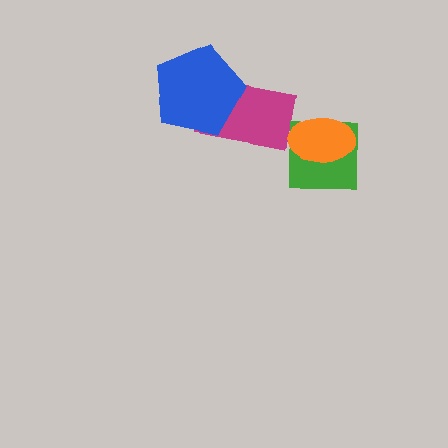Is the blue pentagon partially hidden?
No, no other shape covers it.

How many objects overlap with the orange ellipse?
1 object overlaps with the orange ellipse.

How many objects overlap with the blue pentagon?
1 object overlaps with the blue pentagon.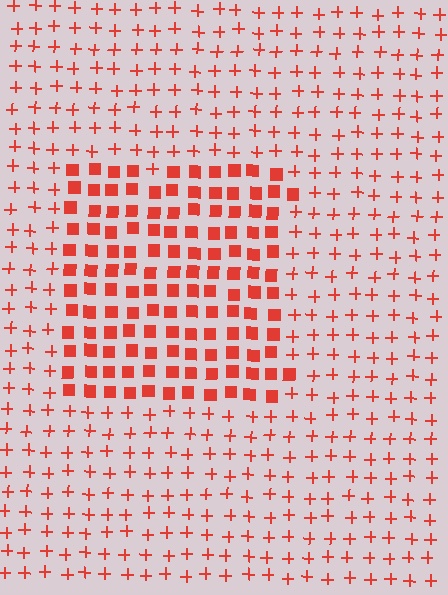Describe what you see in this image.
The image is filled with small red elements arranged in a uniform grid. A rectangle-shaped region contains squares, while the surrounding area contains plus signs. The boundary is defined purely by the change in element shape.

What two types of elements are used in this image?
The image uses squares inside the rectangle region and plus signs outside it.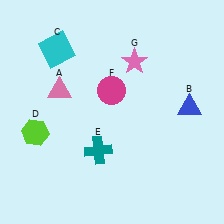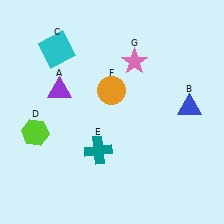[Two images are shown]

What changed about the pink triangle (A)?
In Image 1, A is pink. In Image 2, it changed to purple.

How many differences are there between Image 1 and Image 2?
There are 2 differences between the two images.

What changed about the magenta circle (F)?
In Image 1, F is magenta. In Image 2, it changed to orange.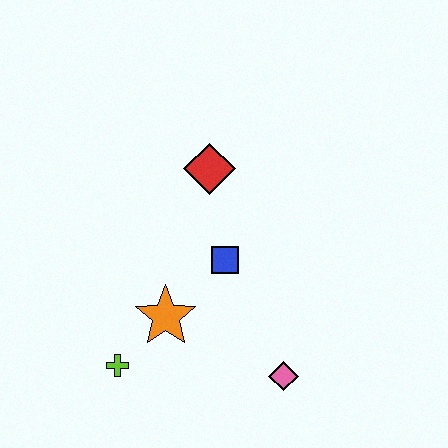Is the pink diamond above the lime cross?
No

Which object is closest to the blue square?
The orange star is closest to the blue square.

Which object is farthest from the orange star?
The red diamond is farthest from the orange star.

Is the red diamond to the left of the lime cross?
No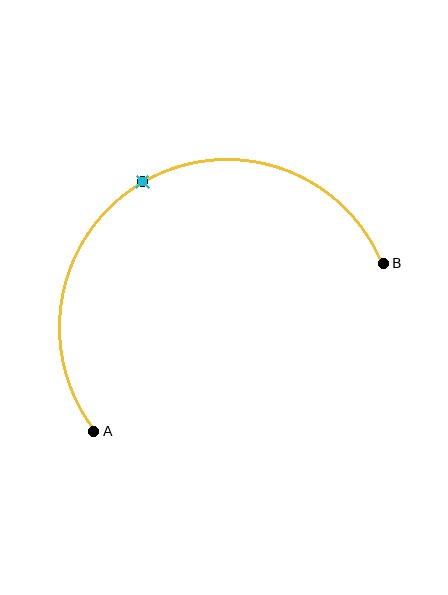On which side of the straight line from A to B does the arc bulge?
The arc bulges above the straight line connecting A and B.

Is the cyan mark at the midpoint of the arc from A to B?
Yes. The cyan mark lies on the arc at equal arc-length from both A and B — it is the arc midpoint.